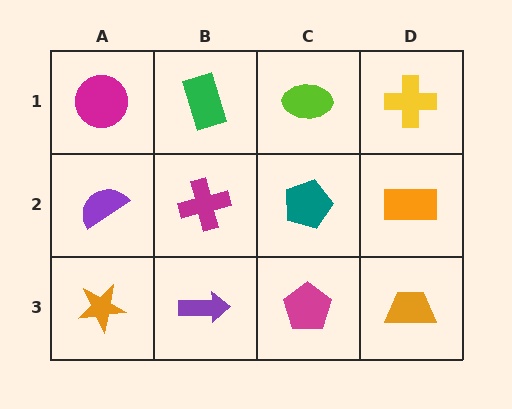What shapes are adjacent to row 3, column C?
A teal pentagon (row 2, column C), a purple arrow (row 3, column B), an orange trapezoid (row 3, column D).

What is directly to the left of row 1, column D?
A lime ellipse.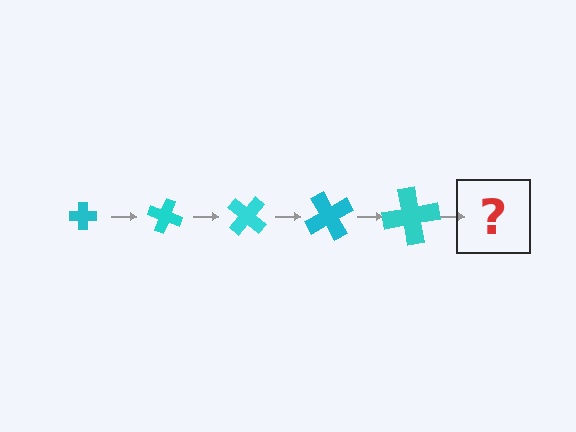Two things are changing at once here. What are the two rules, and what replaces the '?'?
The two rules are that the cross grows larger each step and it rotates 20 degrees each step. The '?' should be a cross, larger than the previous one and rotated 100 degrees from the start.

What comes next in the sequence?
The next element should be a cross, larger than the previous one and rotated 100 degrees from the start.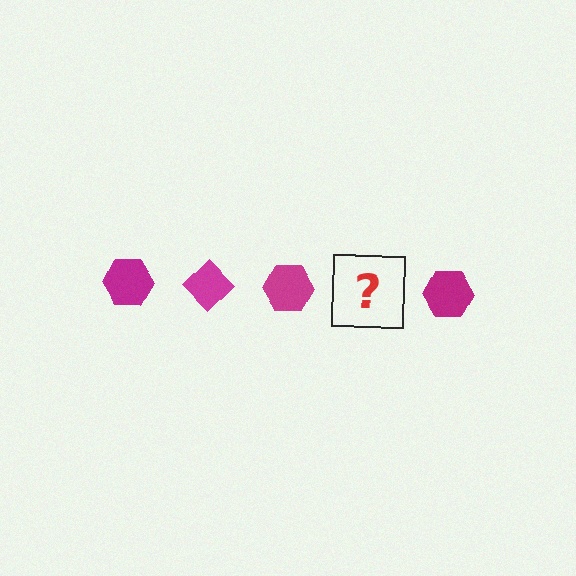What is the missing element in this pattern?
The missing element is a magenta diamond.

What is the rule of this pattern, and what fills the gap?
The rule is that the pattern cycles through hexagon, diamond shapes in magenta. The gap should be filled with a magenta diamond.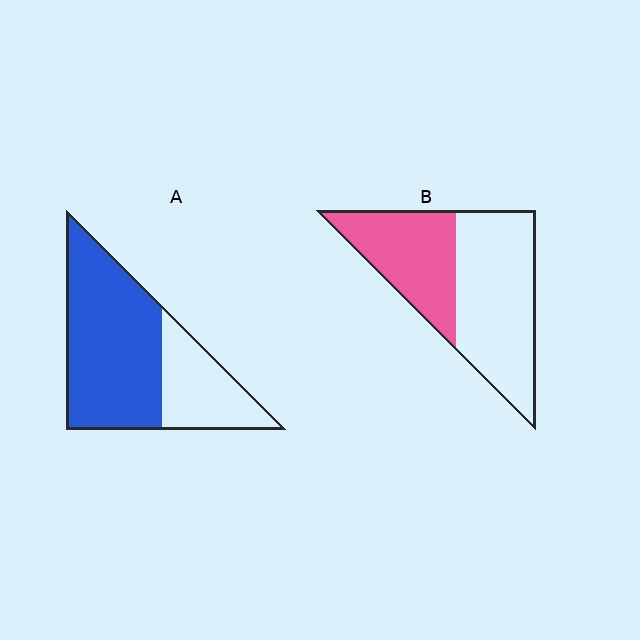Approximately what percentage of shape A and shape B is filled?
A is approximately 70% and B is approximately 40%.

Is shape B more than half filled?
No.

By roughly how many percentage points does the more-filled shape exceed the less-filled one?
By roughly 30 percentage points (A over B).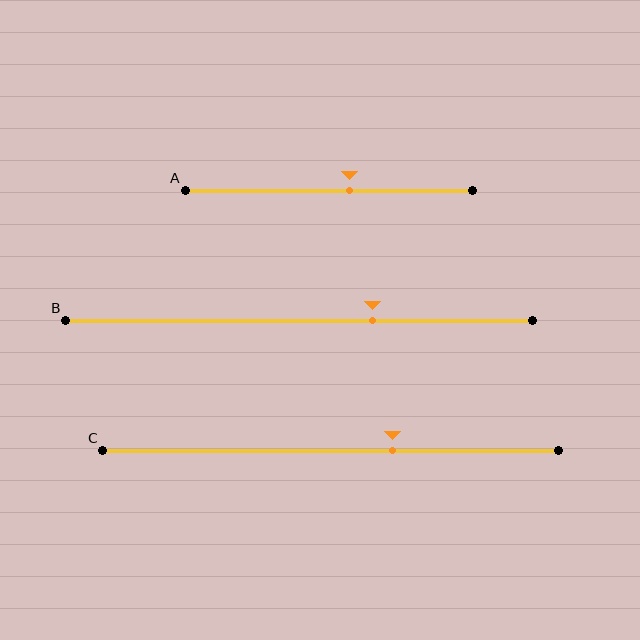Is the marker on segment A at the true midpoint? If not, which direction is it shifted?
No, the marker on segment A is shifted to the right by about 7% of the segment length.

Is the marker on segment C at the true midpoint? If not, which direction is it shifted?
No, the marker on segment C is shifted to the right by about 13% of the segment length.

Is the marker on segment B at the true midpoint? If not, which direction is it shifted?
No, the marker on segment B is shifted to the right by about 16% of the segment length.